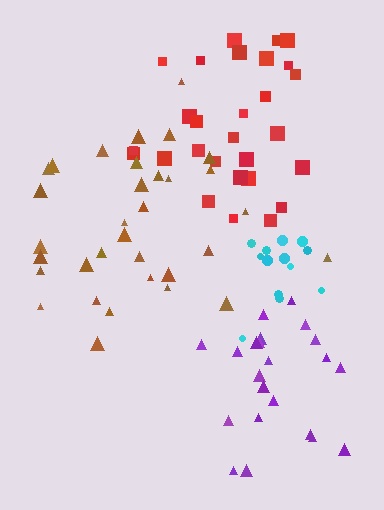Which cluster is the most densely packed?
Cyan.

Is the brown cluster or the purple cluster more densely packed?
Purple.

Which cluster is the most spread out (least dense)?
Brown.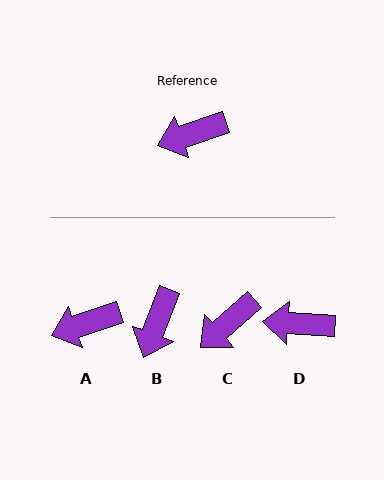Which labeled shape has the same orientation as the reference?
A.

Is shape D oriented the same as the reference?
No, it is off by about 23 degrees.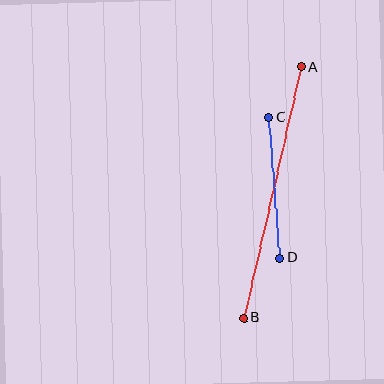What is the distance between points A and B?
The distance is approximately 258 pixels.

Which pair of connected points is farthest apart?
Points A and B are farthest apart.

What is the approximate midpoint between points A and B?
The midpoint is at approximately (272, 193) pixels.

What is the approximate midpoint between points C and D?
The midpoint is at approximately (274, 187) pixels.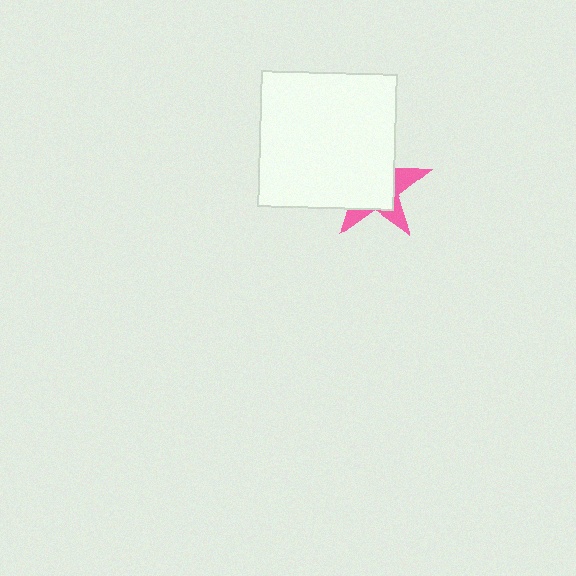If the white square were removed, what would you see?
You would see the complete pink star.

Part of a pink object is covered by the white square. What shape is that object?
It is a star.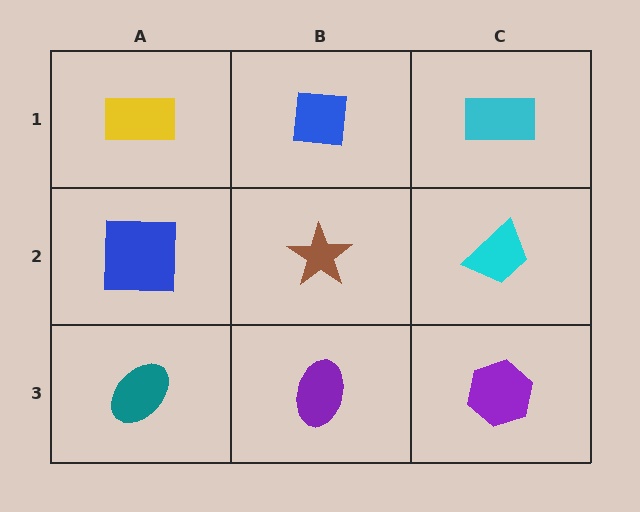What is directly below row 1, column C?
A cyan trapezoid.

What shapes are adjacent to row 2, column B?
A blue square (row 1, column B), a purple ellipse (row 3, column B), a blue square (row 2, column A), a cyan trapezoid (row 2, column C).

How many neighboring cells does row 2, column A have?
3.